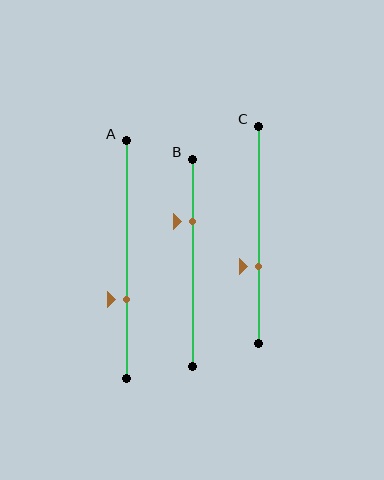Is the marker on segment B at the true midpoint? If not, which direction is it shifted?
No, the marker on segment B is shifted upward by about 20% of the segment length.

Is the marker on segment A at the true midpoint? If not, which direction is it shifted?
No, the marker on segment A is shifted downward by about 17% of the segment length.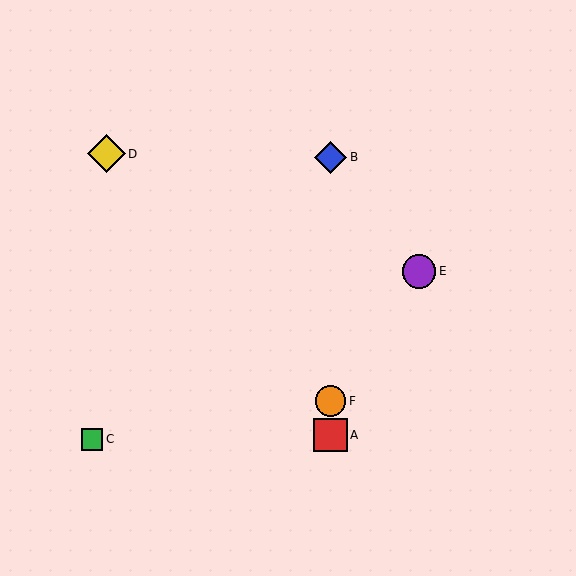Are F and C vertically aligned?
No, F is at x≈330 and C is at x≈92.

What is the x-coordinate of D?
Object D is at x≈106.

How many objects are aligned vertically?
3 objects (A, B, F) are aligned vertically.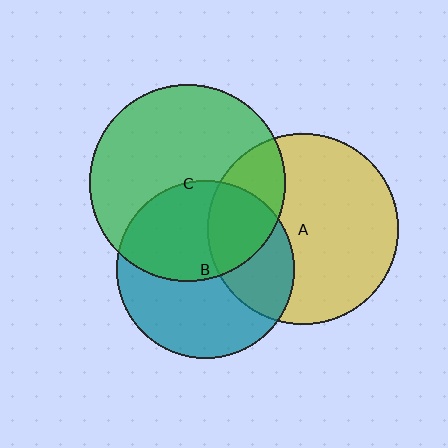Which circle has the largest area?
Circle C (green).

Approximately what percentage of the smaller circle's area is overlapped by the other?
Approximately 35%.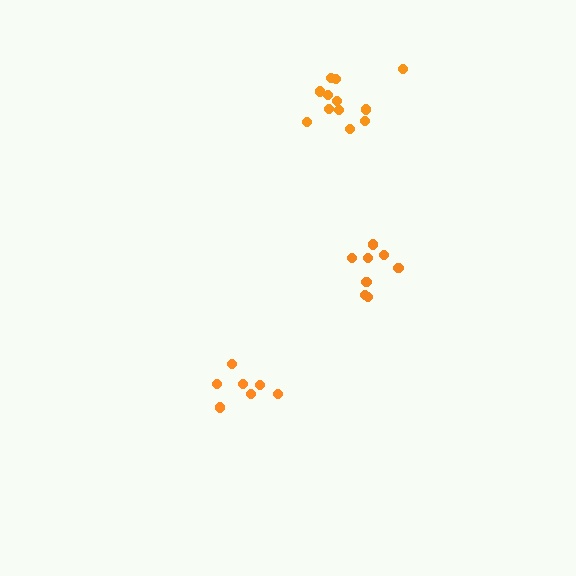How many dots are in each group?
Group 1: 8 dots, Group 2: 7 dots, Group 3: 12 dots (27 total).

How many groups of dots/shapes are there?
There are 3 groups.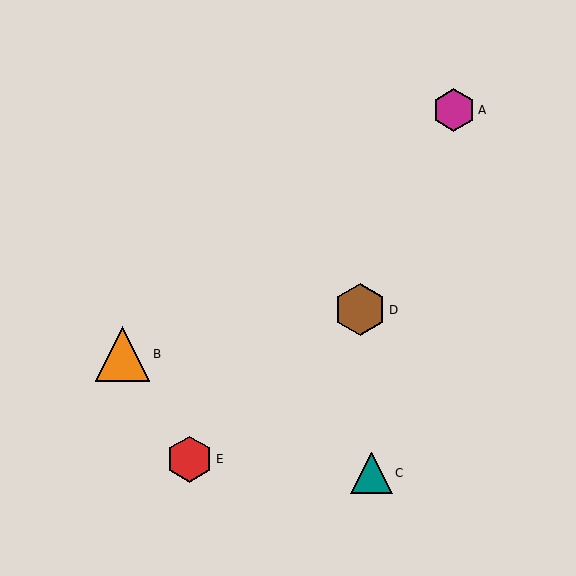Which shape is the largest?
The orange triangle (labeled B) is the largest.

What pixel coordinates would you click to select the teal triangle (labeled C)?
Click at (371, 473) to select the teal triangle C.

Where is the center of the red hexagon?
The center of the red hexagon is at (190, 459).